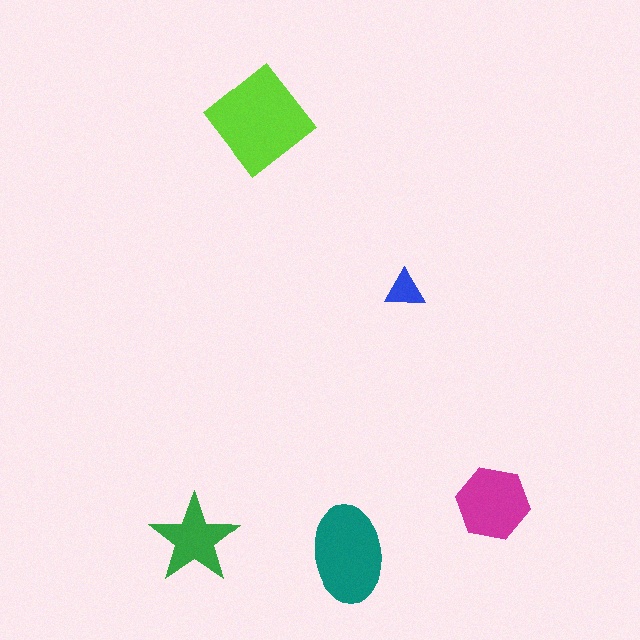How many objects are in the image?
There are 5 objects in the image.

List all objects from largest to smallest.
The lime diamond, the teal ellipse, the magenta hexagon, the green star, the blue triangle.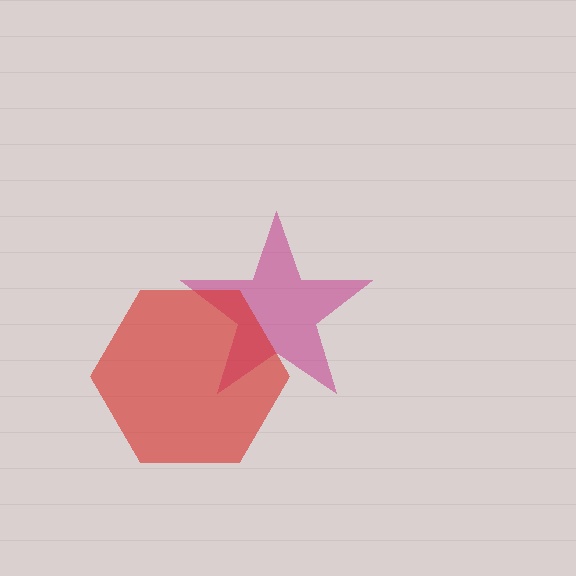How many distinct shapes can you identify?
There are 2 distinct shapes: a magenta star, a red hexagon.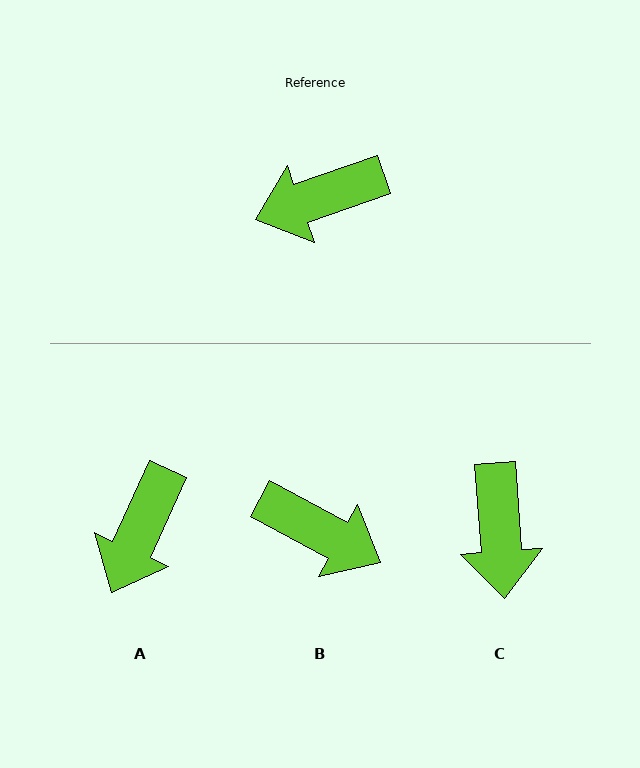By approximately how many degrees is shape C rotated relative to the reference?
Approximately 75 degrees counter-clockwise.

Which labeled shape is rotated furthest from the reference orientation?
B, about 133 degrees away.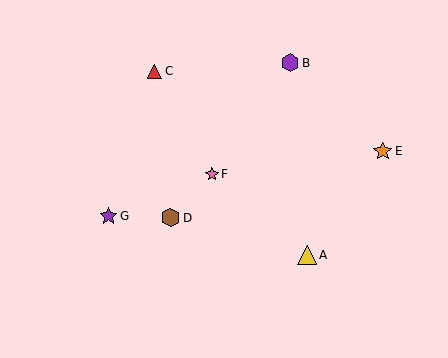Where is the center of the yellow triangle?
The center of the yellow triangle is at (307, 255).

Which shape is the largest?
The brown hexagon (labeled D) is the largest.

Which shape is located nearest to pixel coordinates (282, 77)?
The purple hexagon (labeled B) at (290, 63) is nearest to that location.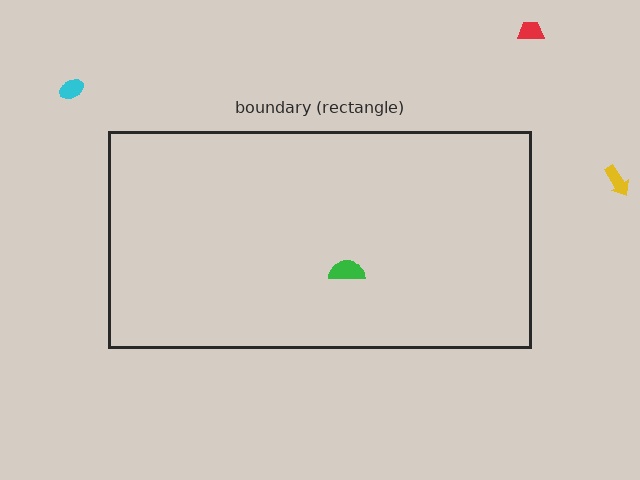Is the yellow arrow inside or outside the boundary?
Outside.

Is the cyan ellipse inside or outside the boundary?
Outside.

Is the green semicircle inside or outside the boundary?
Inside.